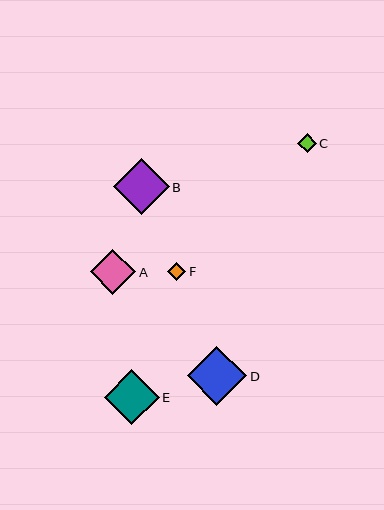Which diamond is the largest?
Diamond D is the largest with a size of approximately 59 pixels.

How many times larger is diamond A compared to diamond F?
Diamond A is approximately 2.4 times the size of diamond F.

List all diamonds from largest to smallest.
From largest to smallest: D, B, E, A, F, C.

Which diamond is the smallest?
Diamond C is the smallest with a size of approximately 18 pixels.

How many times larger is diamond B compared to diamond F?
Diamond B is approximately 3.0 times the size of diamond F.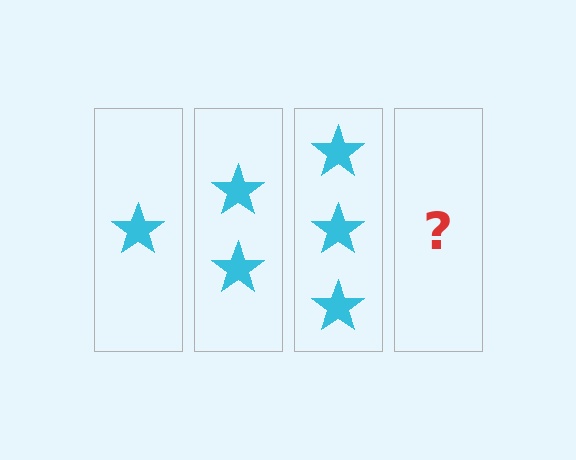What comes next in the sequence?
The next element should be 4 stars.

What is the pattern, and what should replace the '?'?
The pattern is that each step adds one more star. The '?' should be 4 stars.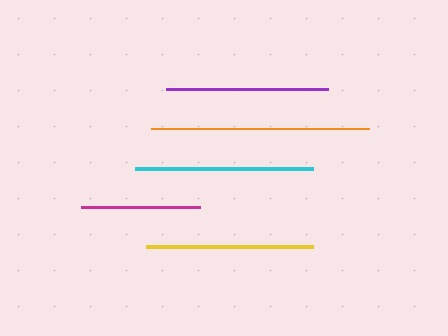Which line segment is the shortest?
The magenta line is the shortest at approximately 119 pixels.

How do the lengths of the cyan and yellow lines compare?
The cyan and yellow lines are approximately the same length.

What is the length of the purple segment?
The purple segment is approximately 163 pixels long.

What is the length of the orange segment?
The orange segment is approximately 218 pixels long.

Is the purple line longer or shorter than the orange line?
The orange line is longer than the purple line.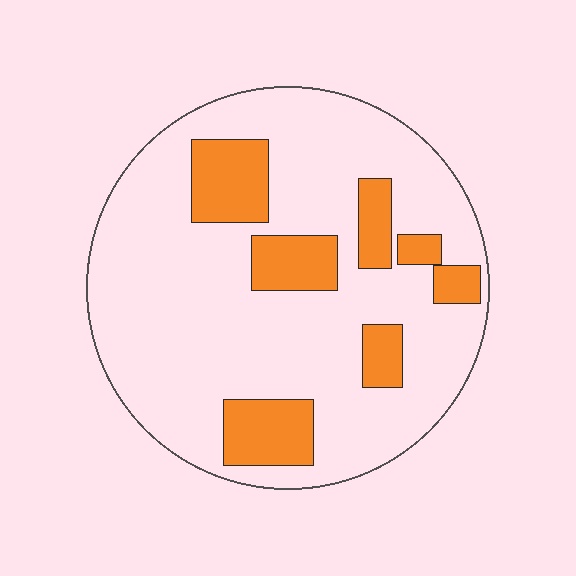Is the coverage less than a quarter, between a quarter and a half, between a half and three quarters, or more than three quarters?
Less than a quarter.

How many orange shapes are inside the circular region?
7.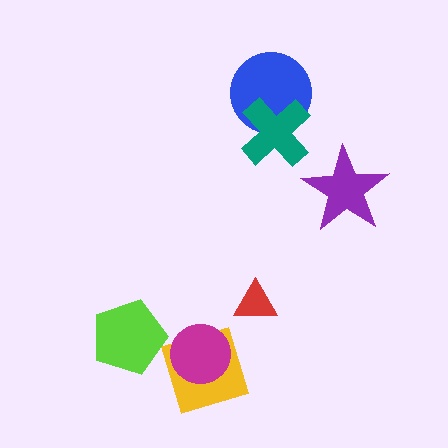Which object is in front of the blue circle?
The teal cross is in front of the blue circle.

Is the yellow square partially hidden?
Yes, it is partially covered by another shape.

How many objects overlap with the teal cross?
1 object overlaps with the teal cross.